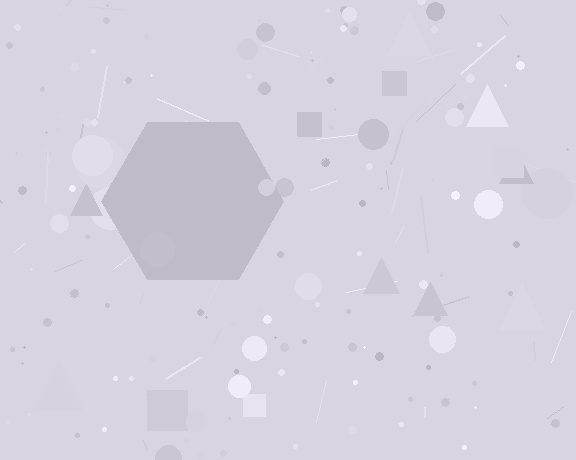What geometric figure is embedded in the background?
A hexagon is embedded in the background.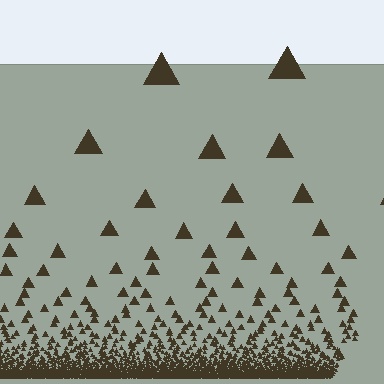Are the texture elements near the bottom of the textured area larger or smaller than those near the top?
Smaller. The gradient is inverted — elements near the bottom are smaller and denser.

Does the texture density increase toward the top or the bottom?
Density increases toward the bottom.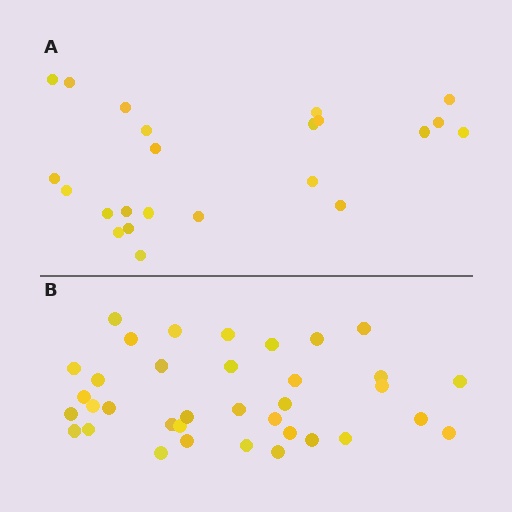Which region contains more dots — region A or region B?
Region B (the bottom region) has more dots.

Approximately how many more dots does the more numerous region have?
Region B has approximately 15 more dots than region A.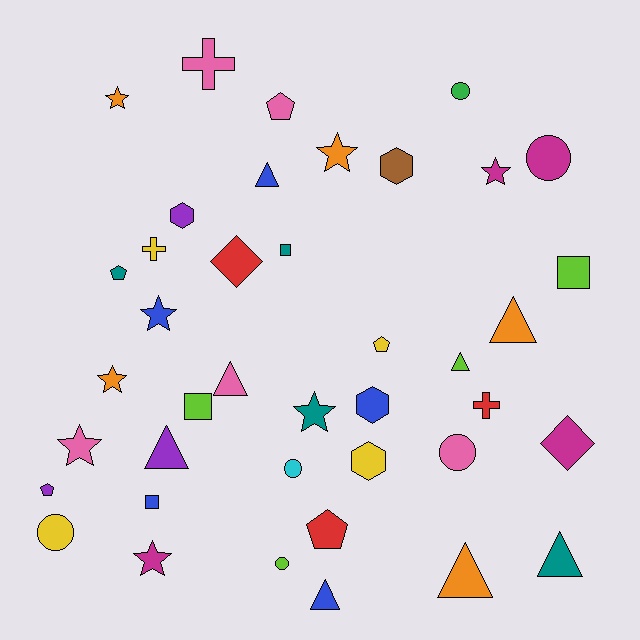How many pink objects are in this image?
There are 5 pink objects.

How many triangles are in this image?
There are 8 triangles.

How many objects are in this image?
There are 40 objects.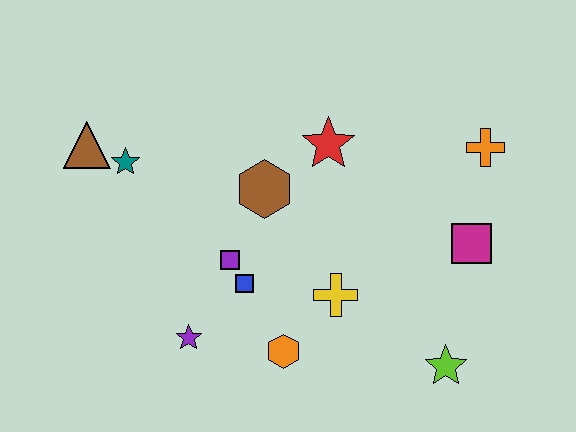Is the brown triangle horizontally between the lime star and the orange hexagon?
No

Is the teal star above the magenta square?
Yes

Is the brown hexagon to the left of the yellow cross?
Yes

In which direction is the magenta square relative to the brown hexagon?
The magenta square is to the right of the brown hexagon.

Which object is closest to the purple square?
The blue square is closest to the purple square.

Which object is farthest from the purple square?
The orange cross is farthest from the purple square.